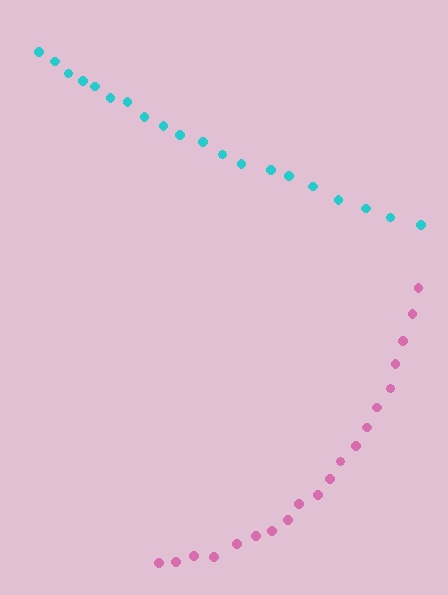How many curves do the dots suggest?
There are 2 distinct paths.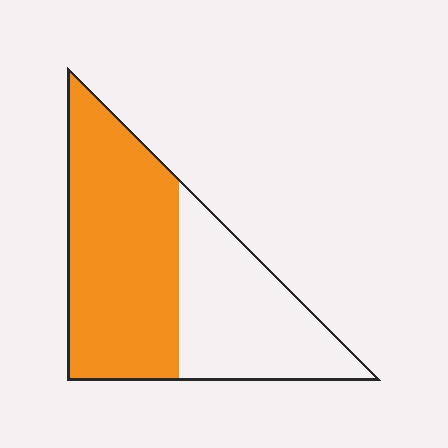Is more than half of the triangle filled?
Yes.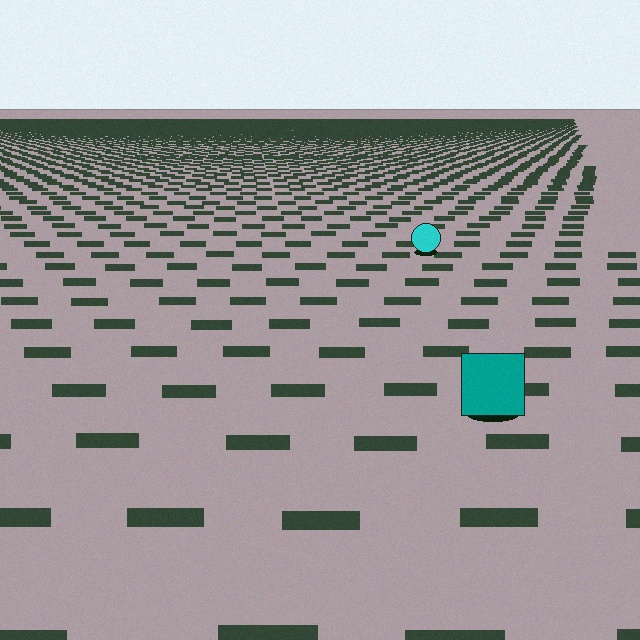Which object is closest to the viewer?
The teal square is closest. The texture marks near it are larger and more spread out.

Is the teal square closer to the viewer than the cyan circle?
Yes. The teal square is closer — you can tell from the texture gradient: the ground texture is coarser near it.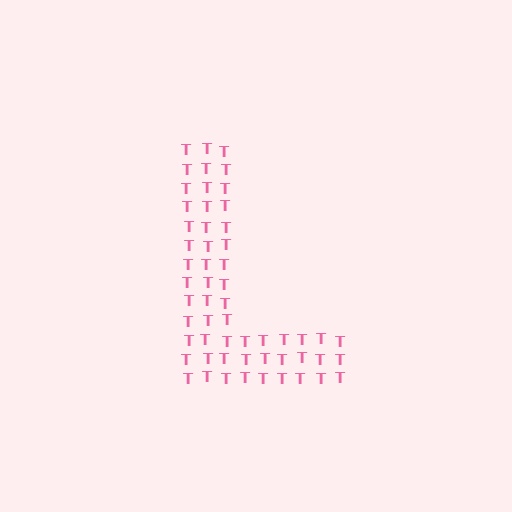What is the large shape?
The large shape is the letter L.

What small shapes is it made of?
It is made of small letter T's.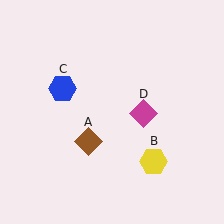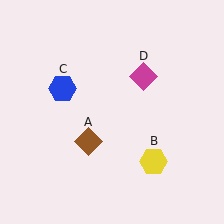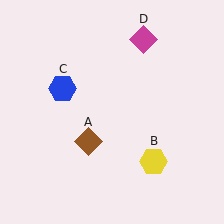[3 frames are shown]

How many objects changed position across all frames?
1 object changed position: magenta diamond (object D).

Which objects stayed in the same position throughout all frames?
Brown diamond (object A) and yellow hexagon (object B) and blue hexagon (object C) remained stationary.